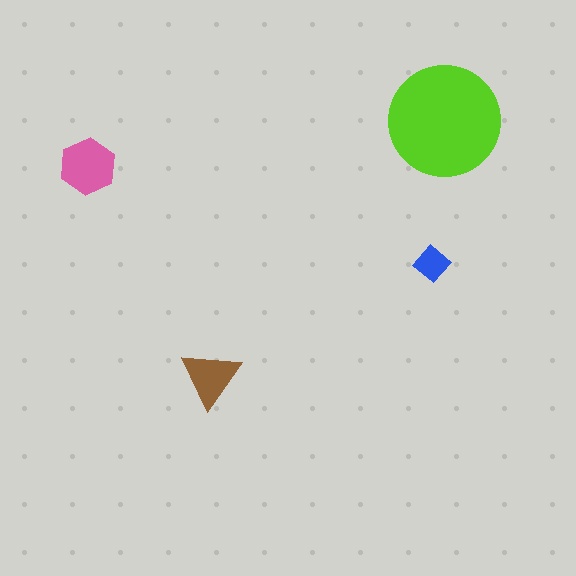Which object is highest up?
The lime circle is topmost.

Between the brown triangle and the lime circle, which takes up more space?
The lime circle.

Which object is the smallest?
The blue diamond.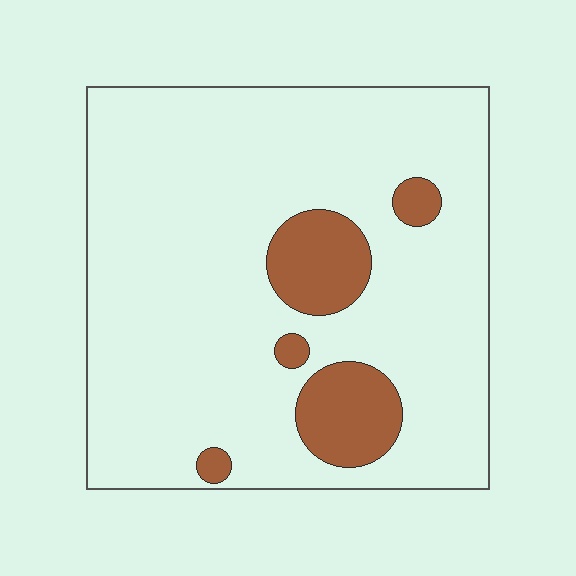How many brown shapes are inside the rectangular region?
5.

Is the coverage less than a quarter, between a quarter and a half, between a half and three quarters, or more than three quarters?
Less than a quarter.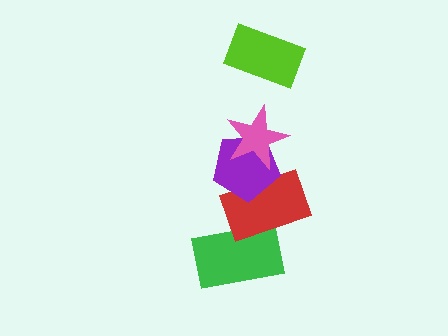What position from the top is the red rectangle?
The red rectangle is 4th from the top.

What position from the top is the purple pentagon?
The purple pentagon is 3rd from the top.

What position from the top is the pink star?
The pink star is 2nd from the top.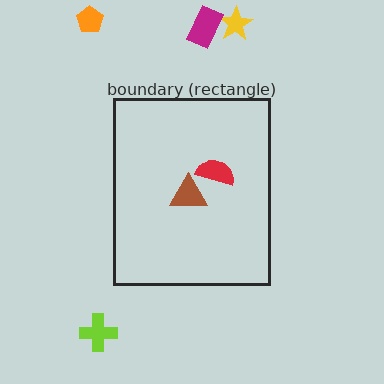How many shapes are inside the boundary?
2 inside, 4 outside.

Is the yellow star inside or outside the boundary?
Outside.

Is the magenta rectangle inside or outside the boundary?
Outside.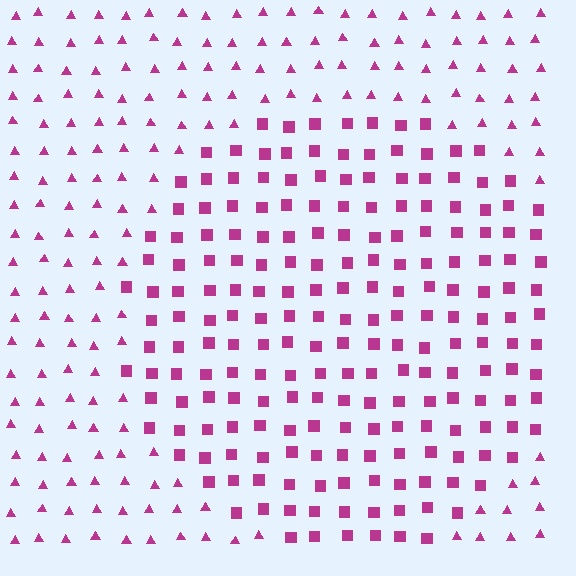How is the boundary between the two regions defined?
The boundary is defined by a change in element shape: squares inside vs. triangles outside. All elements share the same color and spacing.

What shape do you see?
I see a circle.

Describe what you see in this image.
The image is filled with small magenta elements arranged in a uniform grid. A circle-shaped region contains squares, while the surrounding area contains triangles. The boundary is defined purely by the change in element shape.